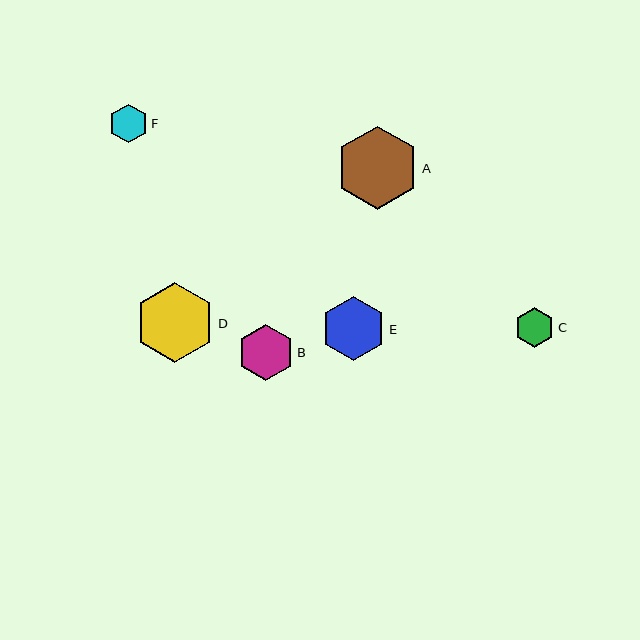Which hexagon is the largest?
Hexagon A is the largest with a size of approximately 83 pixels.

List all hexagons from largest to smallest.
From largest to smallest: A, D, E, B, C, F.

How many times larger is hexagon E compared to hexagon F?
Hexagon E is approximately 1.7 times the size of hexagon F.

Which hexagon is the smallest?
Hexagon F is the smallest with a size of approximately 39 pixels.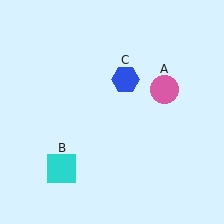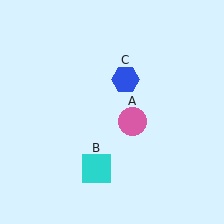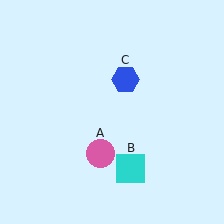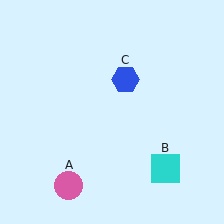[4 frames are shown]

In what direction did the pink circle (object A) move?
The pink circle (object A) moved down and to the left.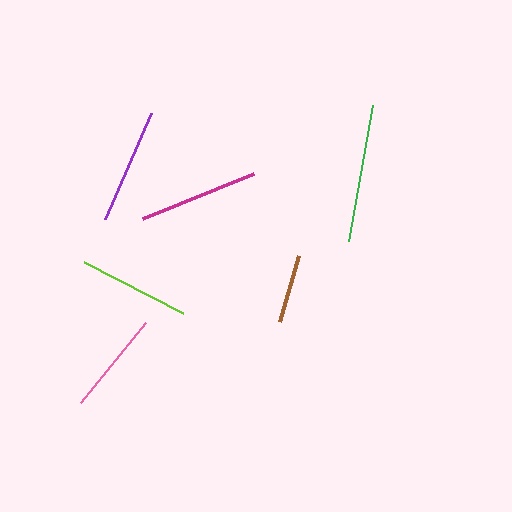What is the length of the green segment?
The green segment is approximately 138 pixels long.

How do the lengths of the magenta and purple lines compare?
The magenta and purple lines are approximately the same length.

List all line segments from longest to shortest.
From longest to shortest: green, magenta, purple, lime, pink, brown.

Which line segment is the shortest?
The brown line is the shortest at approximately 69 pixels.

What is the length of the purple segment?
The purple segment is approximately 116 pixels long.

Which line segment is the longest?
The green line is the longest at approximately 138 pixels.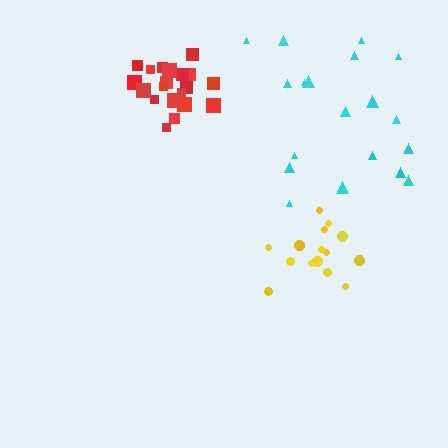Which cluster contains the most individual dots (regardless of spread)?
Red (20).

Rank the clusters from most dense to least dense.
red, yellow, cyan.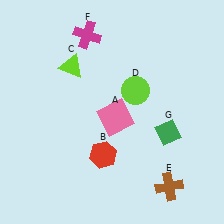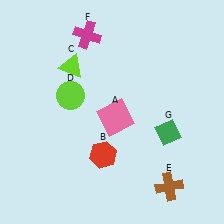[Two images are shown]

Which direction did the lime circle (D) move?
The lime circle (D) moved left.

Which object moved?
The lime circle (D) moved left.